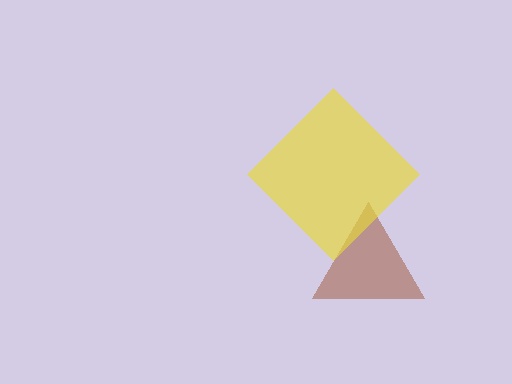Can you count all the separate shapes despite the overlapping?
Yes, there are 2 separate shapes.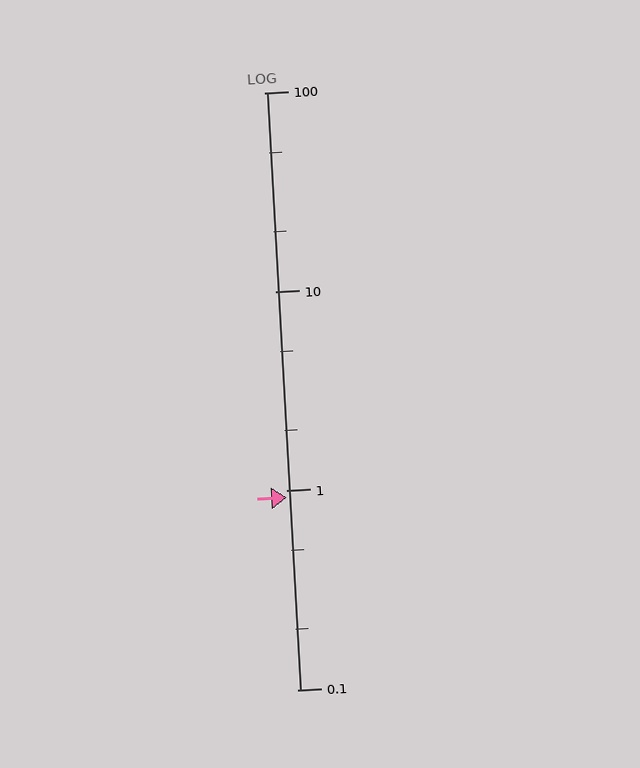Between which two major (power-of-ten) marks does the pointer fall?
The pointer is between 0.1 and 1.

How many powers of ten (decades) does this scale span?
The scale spans 3 decades, from 0.1 to 100.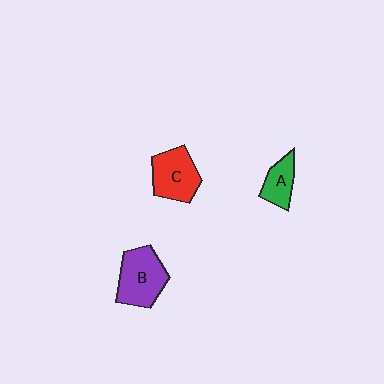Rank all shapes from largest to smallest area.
From largest to smallest: B (purple), C (red), A (green).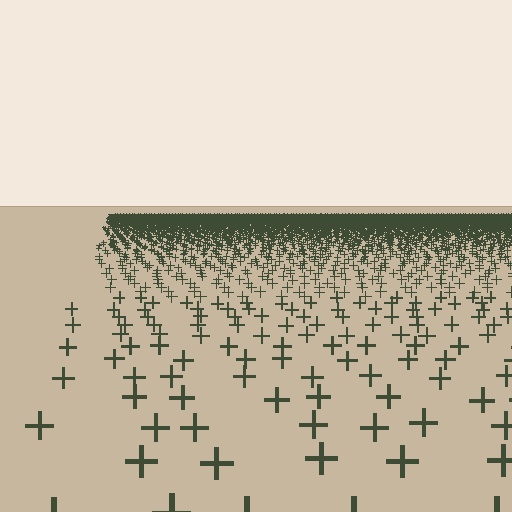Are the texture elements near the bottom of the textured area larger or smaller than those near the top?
Larger. Near the bottom, elements are closer to the viewer and appear at a bigger on-screen size.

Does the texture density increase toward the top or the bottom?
Density increases toward the top.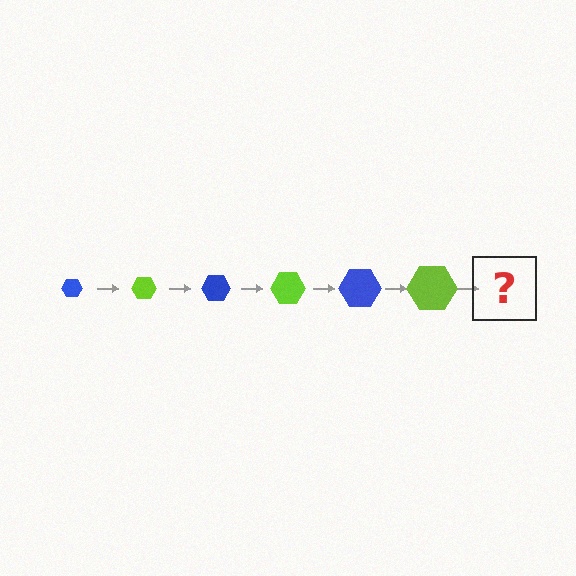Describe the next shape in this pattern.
It should be a blue hexagon, larger than the previous one.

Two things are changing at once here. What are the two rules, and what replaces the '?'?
The two rules are that the hexagon grows larger each step and the color cycles through blue and lime. The '?' should be a blue hexagon, larger than the previous one.